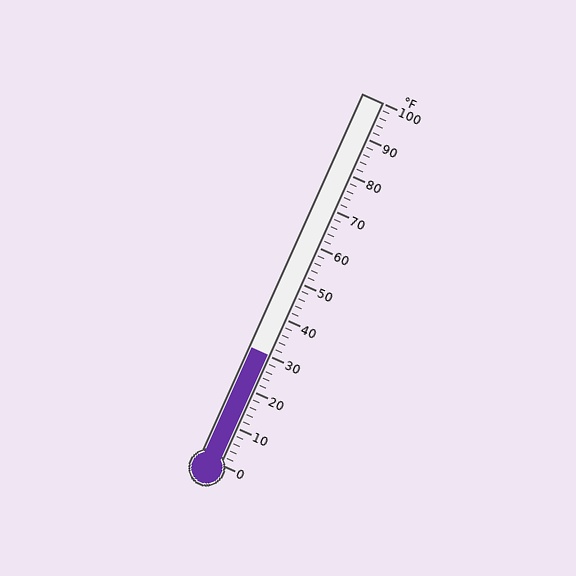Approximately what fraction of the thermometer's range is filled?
The thermometer is filled to approximately 30% of its range.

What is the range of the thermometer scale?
The thermometer scale ranges from 0°F to 100°F.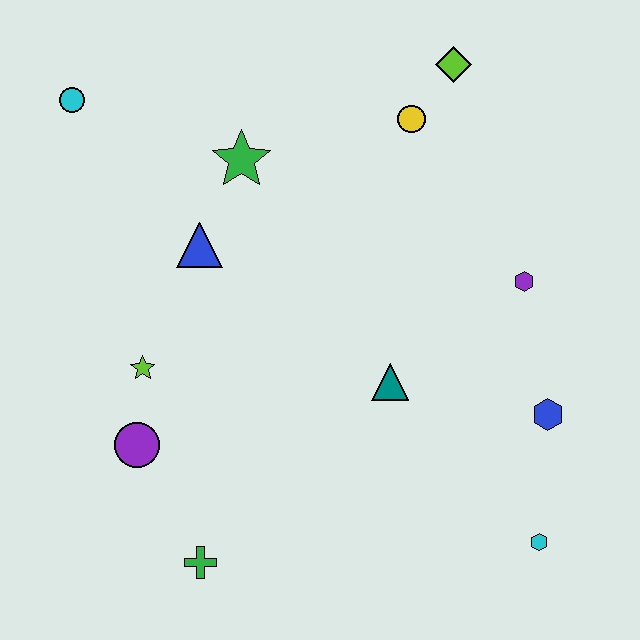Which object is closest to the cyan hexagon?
The blue hexagon is closest to the cyan hexagon.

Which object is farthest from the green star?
The cyan hexagon is farthest from the green star.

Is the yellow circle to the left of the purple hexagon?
Yes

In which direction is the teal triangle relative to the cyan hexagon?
The teal triangle is above the cyan hexagon.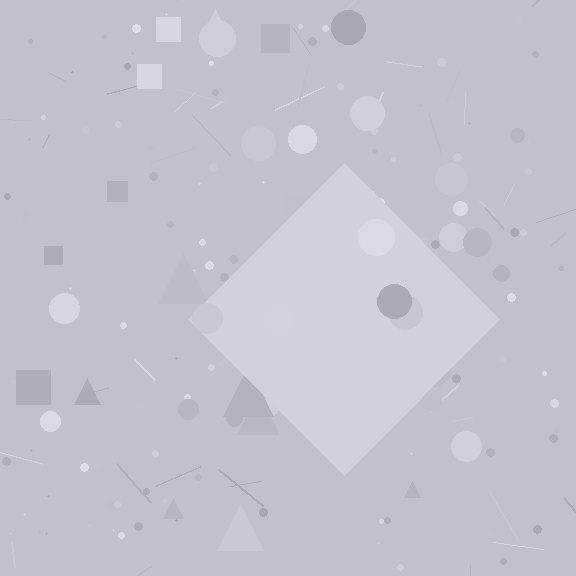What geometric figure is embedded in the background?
A diamond is embedded in the background.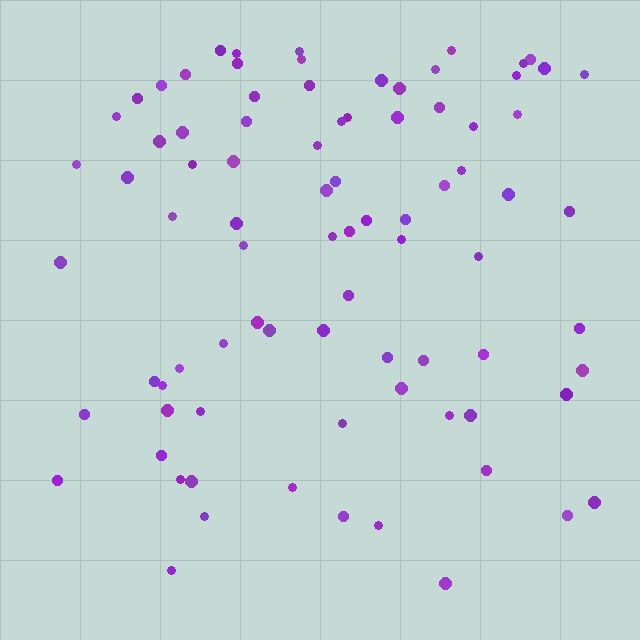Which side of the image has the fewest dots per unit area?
The bottom.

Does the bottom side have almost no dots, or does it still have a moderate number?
Still a moderate number, just noticeably fewer than the top.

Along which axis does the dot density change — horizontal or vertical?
Vertical.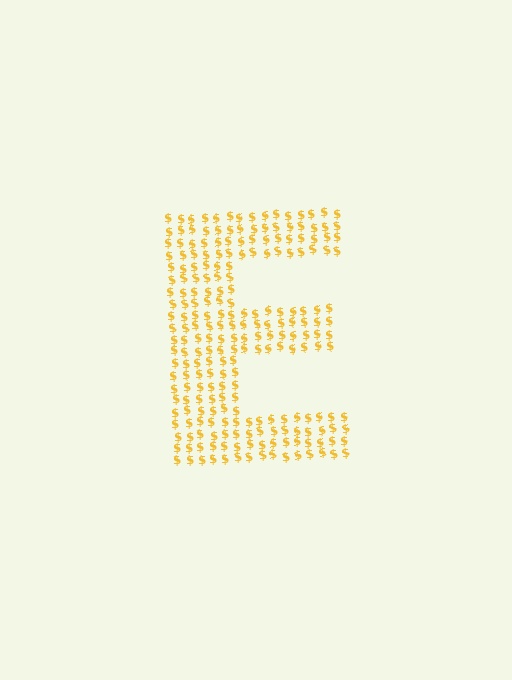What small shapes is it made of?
It is made of small dollar signs.